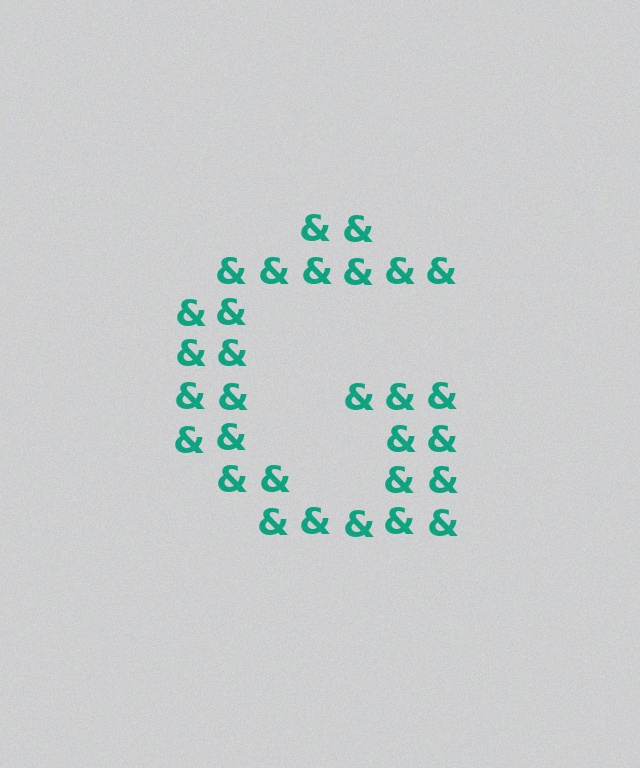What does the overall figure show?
The overall figure shows the letter G.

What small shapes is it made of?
It is made of small ampersands.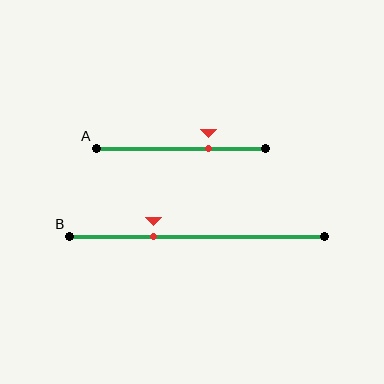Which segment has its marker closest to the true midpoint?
Segment A has its marker closest to the true midpoint.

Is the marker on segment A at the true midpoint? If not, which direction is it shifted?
No, the marker on segment A is shifted to the right by about 17% of the segment length.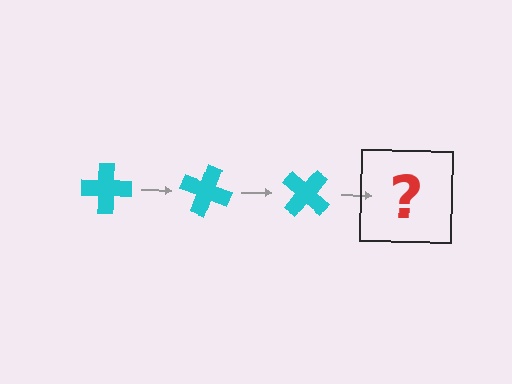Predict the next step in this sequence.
The next step is a cyan cross rotated 60 degrees.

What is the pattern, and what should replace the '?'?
The pattern is that the cross rotates 20 degrees each step. The '?' should be a cyan cross rotated 60 degrees.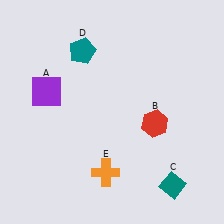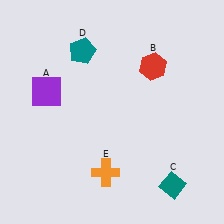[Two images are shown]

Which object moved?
The red hexagon (B) moved up.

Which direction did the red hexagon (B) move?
The red hexagon (B) moved up.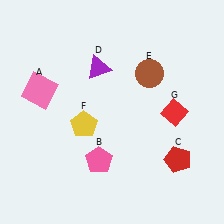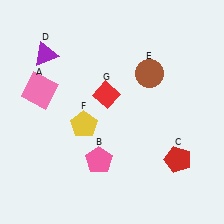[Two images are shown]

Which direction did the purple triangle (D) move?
The purple triangle (D) moved left.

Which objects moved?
The objects that moved are: the purple triangle (D), the red diamond (G).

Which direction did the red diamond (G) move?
The red diamond (G) moved left.